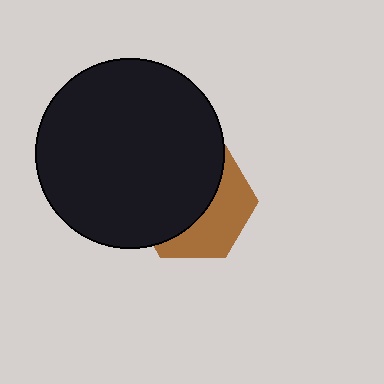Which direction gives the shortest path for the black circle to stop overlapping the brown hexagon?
Moving toward the upper-left gives the shortest separation.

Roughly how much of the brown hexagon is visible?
A small part of it is visible (roughly 40%).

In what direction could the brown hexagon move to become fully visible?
The brown hexagon could move toward the lower-right. That would shift it out from behind the black circle entirely.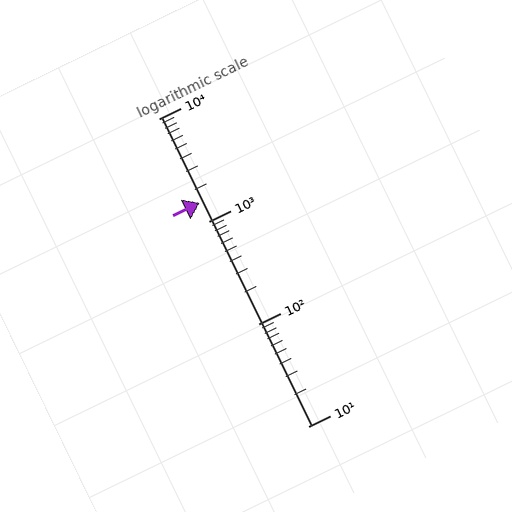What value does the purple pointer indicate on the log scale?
The pointer indicates approximately 1500.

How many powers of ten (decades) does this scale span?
The scale spans 3 decades, from 10 to 10000.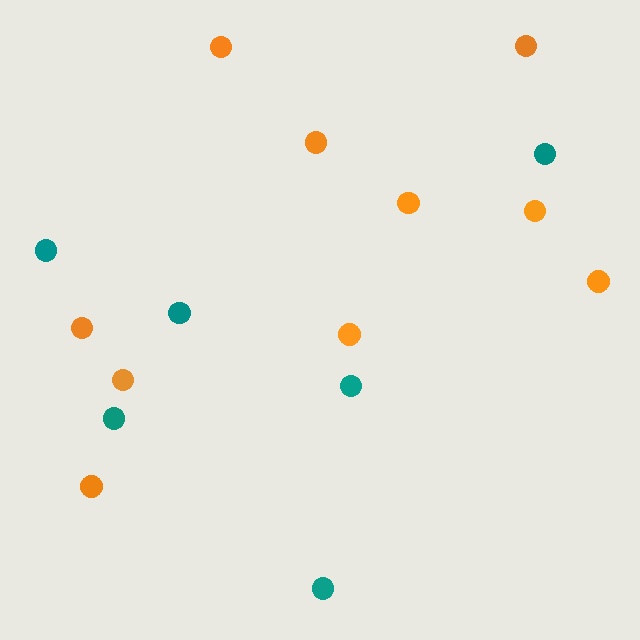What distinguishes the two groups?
There are 2 groups: one group of orange circles (10) and one group of teal circles (6).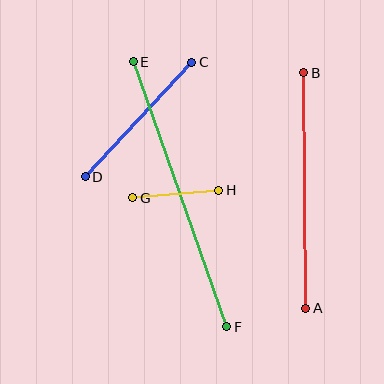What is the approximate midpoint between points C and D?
The midpoint is at approximately (138, 119) pixels.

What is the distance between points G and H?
The distance is approximately 86 pixels.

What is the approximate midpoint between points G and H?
The midpoint is at approximately (176, 194) pixels.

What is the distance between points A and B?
The distance is approximately 236 pixels.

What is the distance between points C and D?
The distance is approximately 157 pixels.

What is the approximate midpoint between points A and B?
The midpoint is at approximately (305, 191) pixels.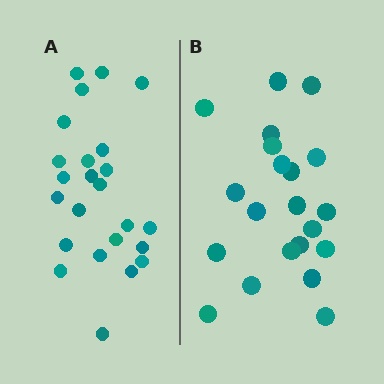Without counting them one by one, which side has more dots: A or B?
Region A (the left region) has more dots.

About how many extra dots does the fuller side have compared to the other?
Region A has just a few more — roughly 2 or 3 more dots than region B.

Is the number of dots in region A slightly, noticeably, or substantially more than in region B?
Region A has only slightly more — the two regions are fairly close. The ratio is roughly 1.1 to 1.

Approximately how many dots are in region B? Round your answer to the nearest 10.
About 20 dots. (The exact count is 21, which rounds to 20.)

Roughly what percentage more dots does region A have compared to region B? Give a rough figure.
About 15% more.